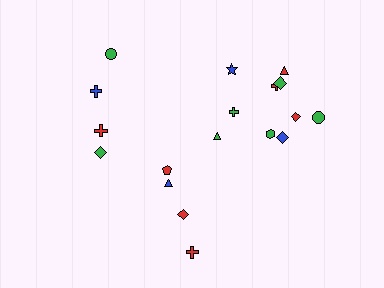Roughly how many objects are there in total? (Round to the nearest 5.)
Roughly 20 objects in total.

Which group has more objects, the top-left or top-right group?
The top-right group.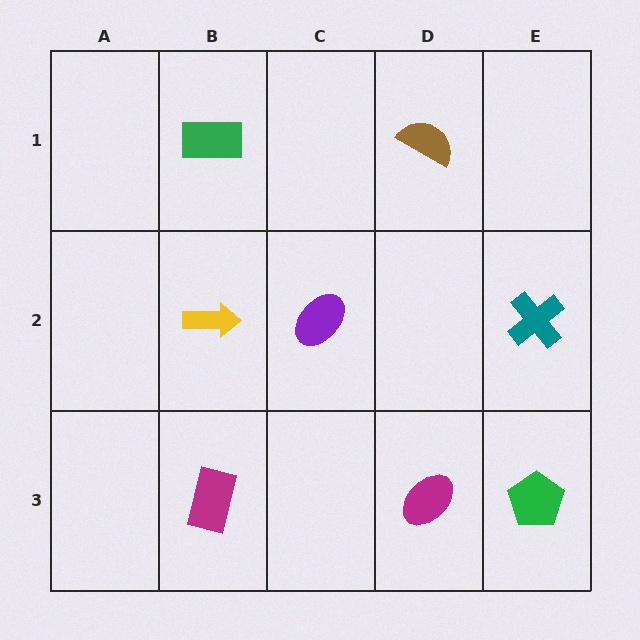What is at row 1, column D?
A brown semicircle.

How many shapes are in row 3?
3 shapes.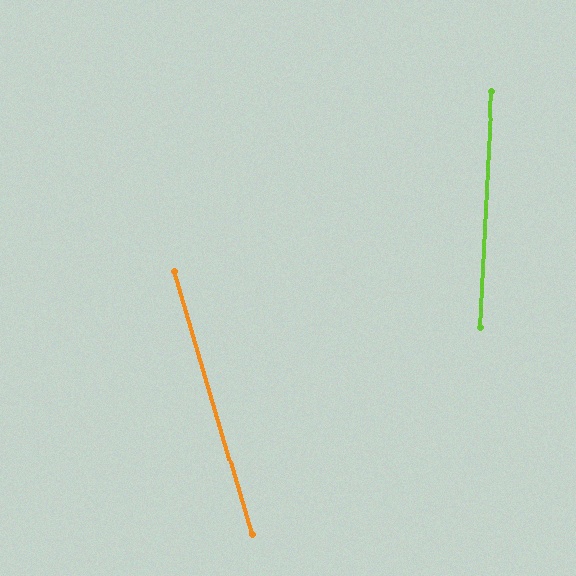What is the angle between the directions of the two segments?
Approximately 19 degrees.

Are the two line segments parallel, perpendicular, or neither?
Neither parallel nor perpendicular — they differ by about 19°.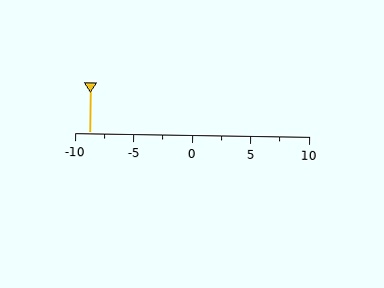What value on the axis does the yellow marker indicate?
The marker indicates approximately -8.8.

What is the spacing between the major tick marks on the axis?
The major ticks are spaced 5 apart.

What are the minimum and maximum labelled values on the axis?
The axis runs from -10 to 10.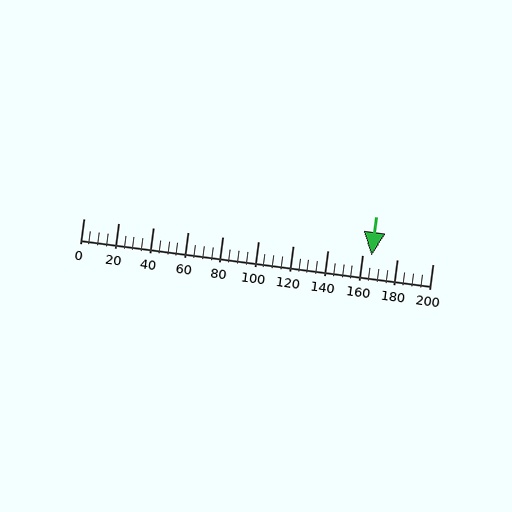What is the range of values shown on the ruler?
The ruler shows values from 0 to 200.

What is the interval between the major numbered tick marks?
The major tick marks are spaced 20 units apart.